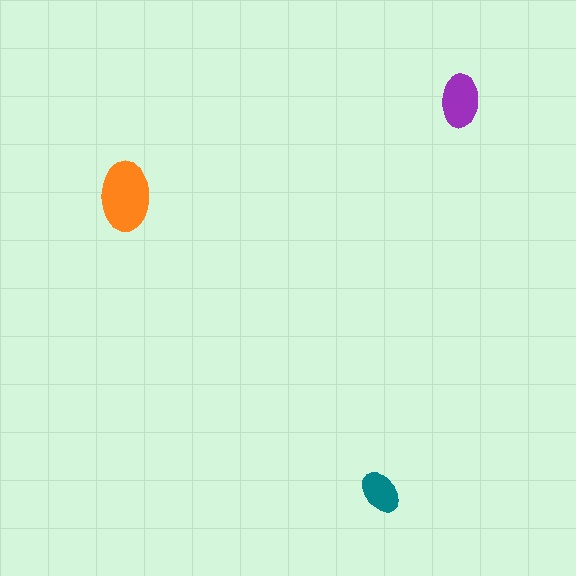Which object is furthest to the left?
The orange ellipse is leftmost.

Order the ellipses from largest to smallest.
the orange one, the purple one, the teal one.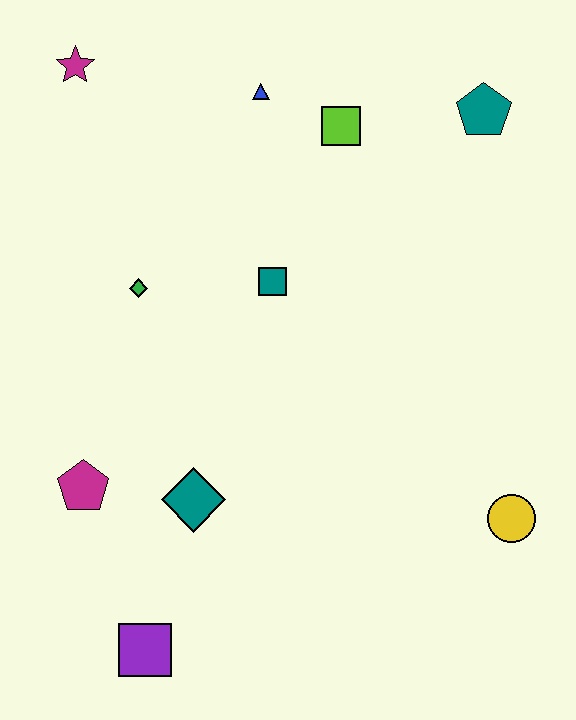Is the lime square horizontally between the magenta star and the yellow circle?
Yes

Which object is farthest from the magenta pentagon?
The teal pentagon is farthest from the magenta pentagon.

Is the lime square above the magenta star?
No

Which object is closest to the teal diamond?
The magenta pentagon is closest to the teal diamond.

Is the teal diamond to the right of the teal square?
No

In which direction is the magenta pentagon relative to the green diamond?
The magenta pentagon is below the green diamond.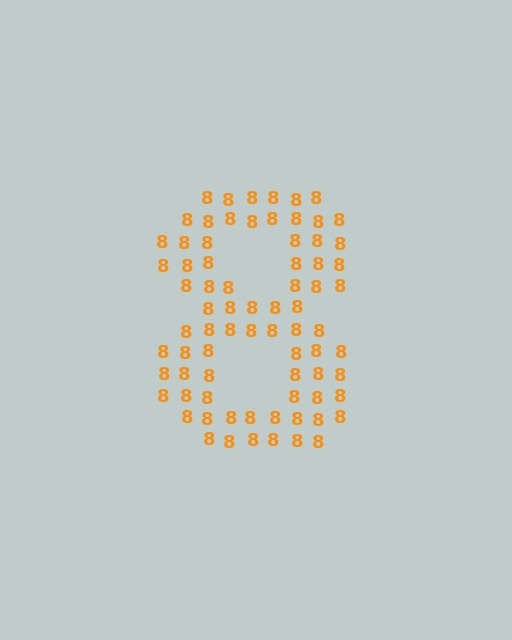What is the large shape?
The large shape is the digit 8.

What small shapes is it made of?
It is made of small digit 8's.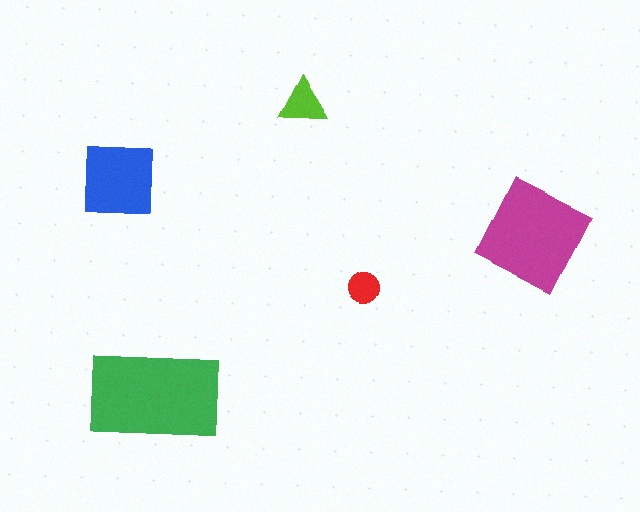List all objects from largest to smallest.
The green rectangle, the magenta diamond, the blue square, the lime triangle, the red circle.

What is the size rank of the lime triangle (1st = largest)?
4th.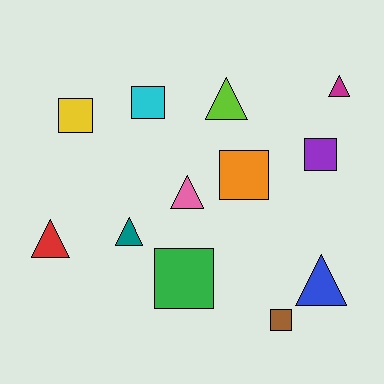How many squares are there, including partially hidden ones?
There are 6 squares.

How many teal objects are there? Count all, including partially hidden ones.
There is 1 teal object.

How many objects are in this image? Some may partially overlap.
There are 12 objects.